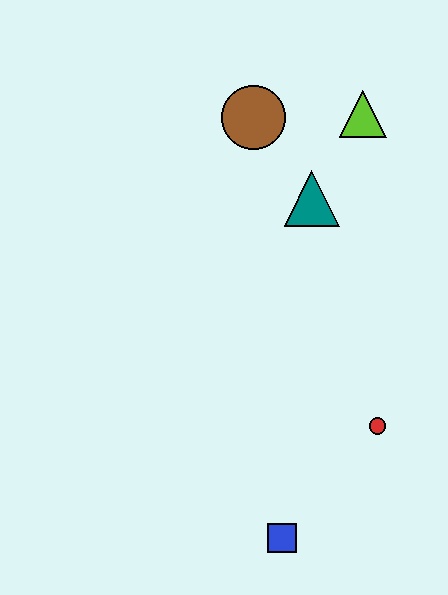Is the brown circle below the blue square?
No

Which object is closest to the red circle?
The blue square is closest to the red circle.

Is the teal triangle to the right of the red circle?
No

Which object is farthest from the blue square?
The lime triangle is farthest from the blue square.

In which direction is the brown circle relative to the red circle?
The brown circle is above the red circle.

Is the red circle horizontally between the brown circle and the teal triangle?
No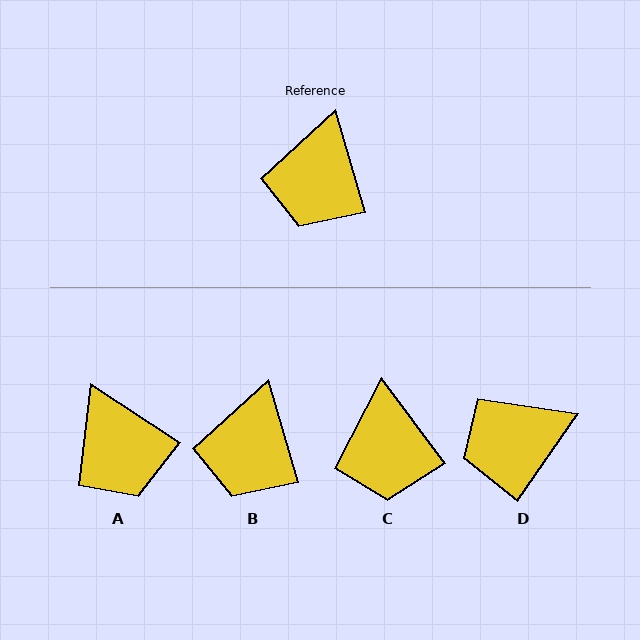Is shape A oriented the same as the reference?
No, it is off by about 41 degrees.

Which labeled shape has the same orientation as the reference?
B.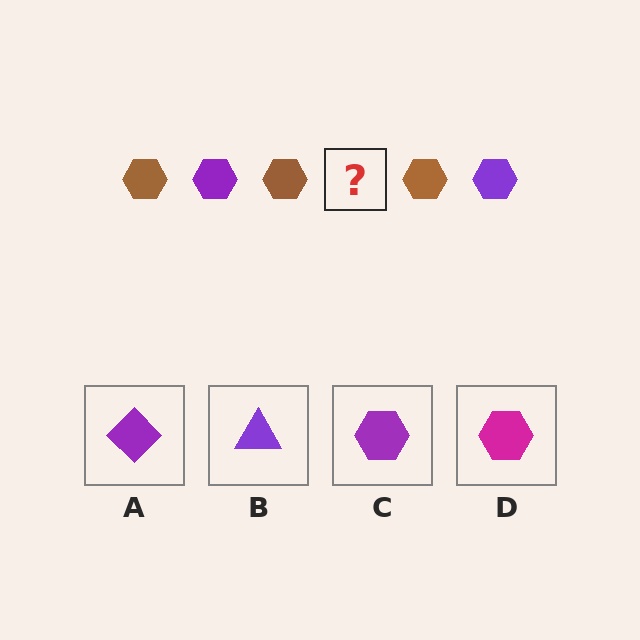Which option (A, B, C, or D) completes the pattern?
C.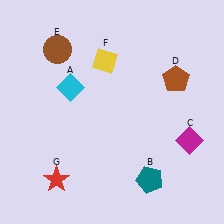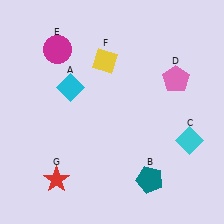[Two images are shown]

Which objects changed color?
C changed from magenta to cyan. D changed from brown to pink. E changed from brown to magenta.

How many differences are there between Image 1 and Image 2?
There are 3 differences between the two images.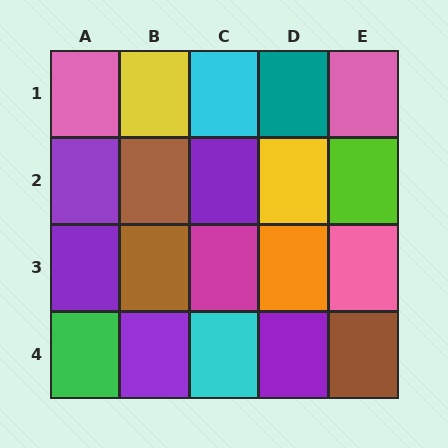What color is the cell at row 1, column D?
Teal.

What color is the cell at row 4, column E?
Brown.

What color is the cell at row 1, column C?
Cyan.